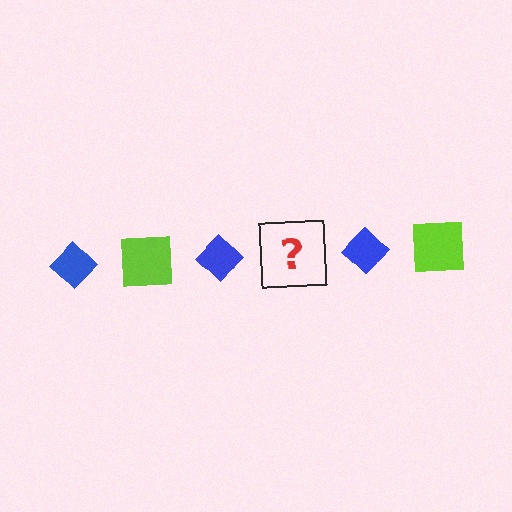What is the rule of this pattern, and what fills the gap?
The rule is that the pattern alternates between blue diamond and lime square. The gap should be filled with a lime square.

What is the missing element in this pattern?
The missing element is a lime square.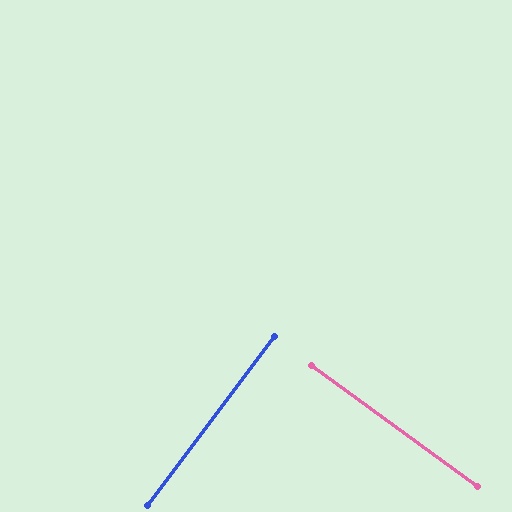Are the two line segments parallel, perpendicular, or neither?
Perpendicular — they meet at approximately 89°.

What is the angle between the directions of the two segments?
Approximately 89 degrees.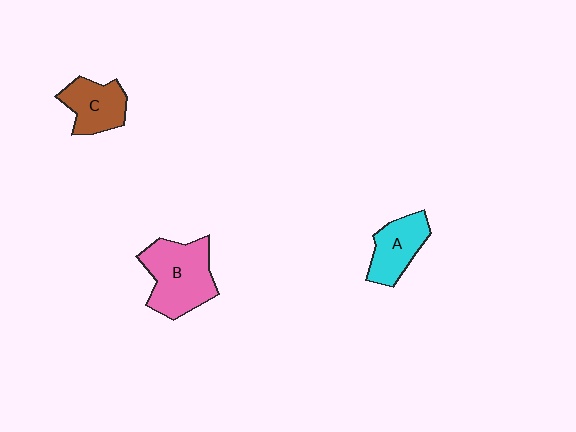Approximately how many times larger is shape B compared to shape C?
Approximately 1.6 times.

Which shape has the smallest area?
Shape C (brown).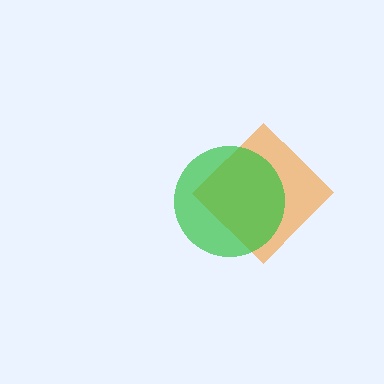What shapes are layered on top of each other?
The layered shapes are: an orange diamond, a green circle.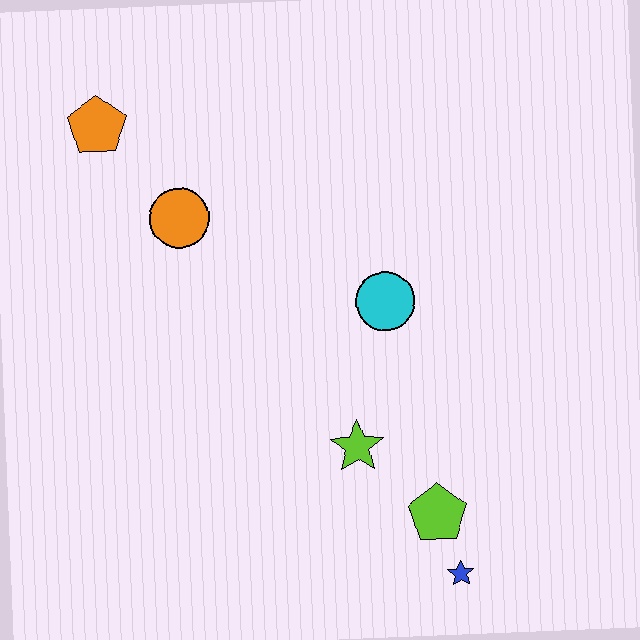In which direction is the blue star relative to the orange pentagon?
The blue star is below the orange pentagon.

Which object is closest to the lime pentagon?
The blue star is closest to the lime pentagon.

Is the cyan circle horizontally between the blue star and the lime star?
Yes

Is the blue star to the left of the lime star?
No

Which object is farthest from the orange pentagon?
The blue star is farthest from the orange pentagon.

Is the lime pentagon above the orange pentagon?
No